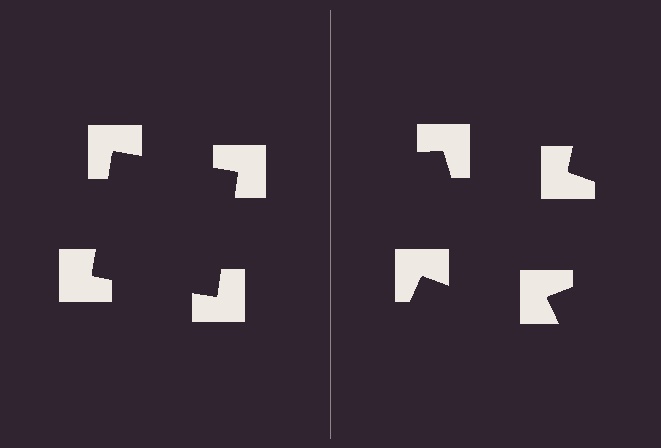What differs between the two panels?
The notched squares are positioned identically on both sides; only the wedge orientations differ. On the left they align to a square; on the right they are misaligned.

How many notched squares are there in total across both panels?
8 — 4 on each side.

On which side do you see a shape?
An illusory square appears on the left side. On the right side the wedge cuts are rotated, so no coherent shape forms.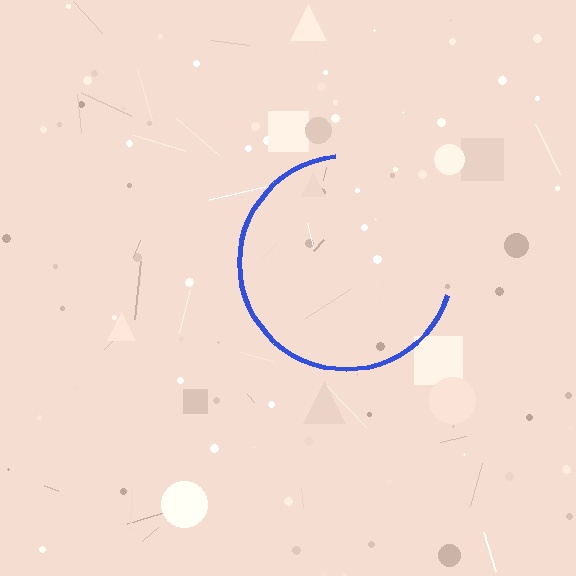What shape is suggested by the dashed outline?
The dashed outline suggests a circle.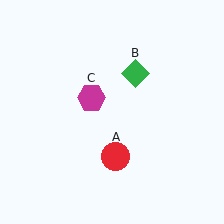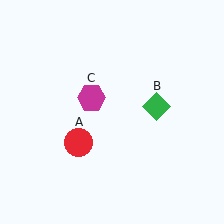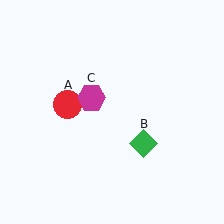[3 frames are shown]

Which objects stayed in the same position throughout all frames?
Magenta hexagon (object C) remained stationary.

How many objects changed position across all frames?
2 objects changed position: red circle (object A), green diamond (object B).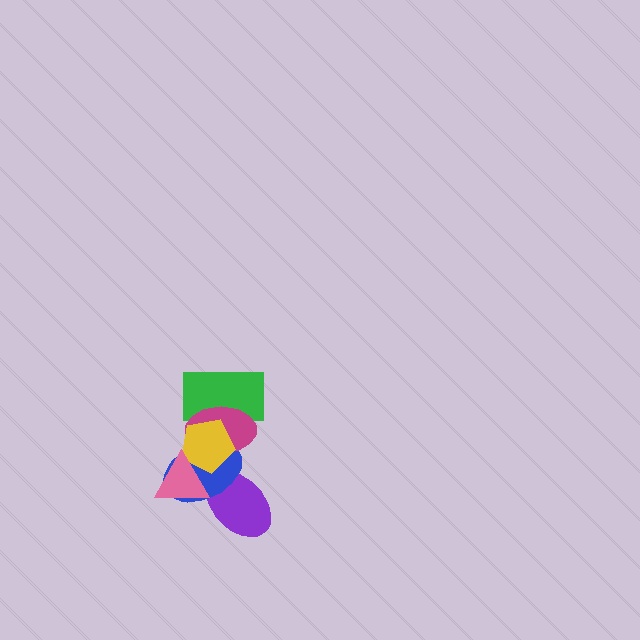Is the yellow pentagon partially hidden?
Yes, it is partially covered by another shape.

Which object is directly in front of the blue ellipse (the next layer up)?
The magenta ellipse is directly in front of the blue ellipse.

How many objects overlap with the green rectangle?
2 objects overlap with the green rectangle.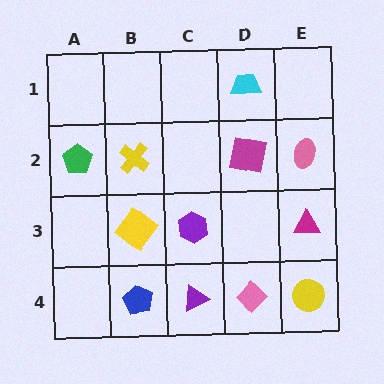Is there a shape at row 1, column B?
No, that cell is empty.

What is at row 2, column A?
A green pentagon.